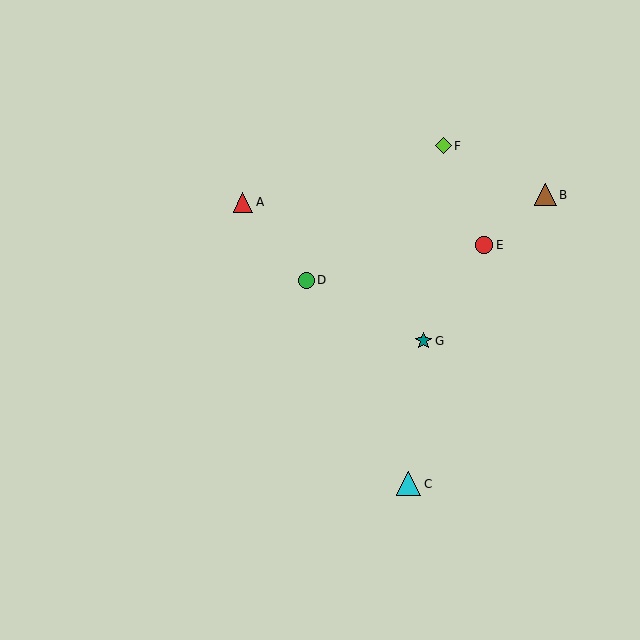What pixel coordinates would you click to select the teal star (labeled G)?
Click at (423, 341) to select the teal star G.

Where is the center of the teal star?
The center of the teal star is at (423, 341).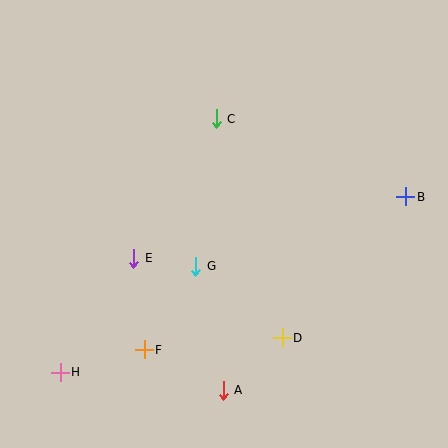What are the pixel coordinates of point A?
Point A is at (223, 390).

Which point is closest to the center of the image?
Point G at (196, 266) is closest to the center.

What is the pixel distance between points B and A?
The distance between B and A is 266 pixels.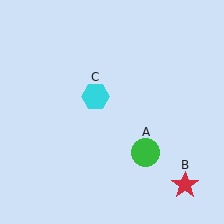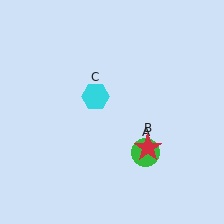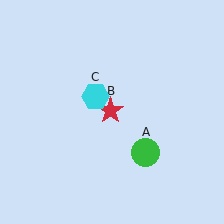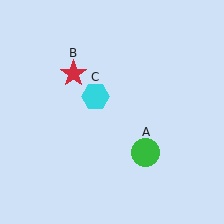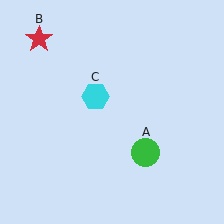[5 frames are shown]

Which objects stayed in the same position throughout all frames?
Green circle (object A) and cyan hexagon (object C) remained stationary.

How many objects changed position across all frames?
1 object changed position: red star (object B).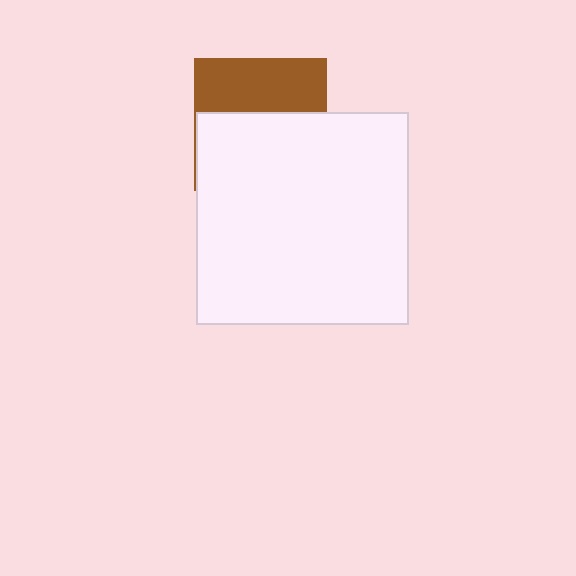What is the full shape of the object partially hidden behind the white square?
The partially hidden object is a brown square.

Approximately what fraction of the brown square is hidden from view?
Roughly 59% of the brown square is hidden behind the white square.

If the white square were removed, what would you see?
You would see the complete brown square.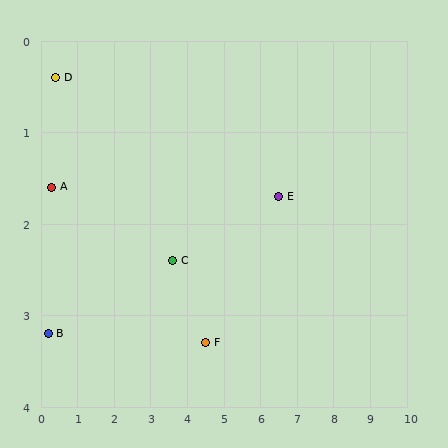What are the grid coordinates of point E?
Point E is at approximately (6.5, 1.7).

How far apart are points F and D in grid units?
Points F and D are about 5.0 grid units apart.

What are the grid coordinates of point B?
Point B is at approximately (0.2, 3.2).